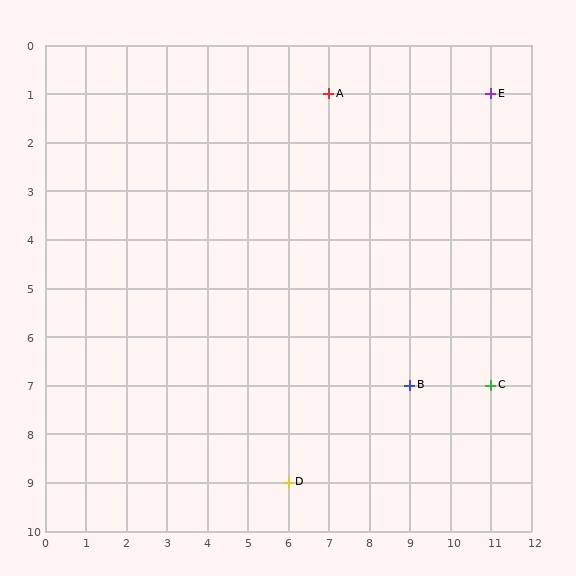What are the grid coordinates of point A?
Point A is at grid coordinates (7, 1).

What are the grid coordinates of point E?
Point E is at grid coordinates (11, 1).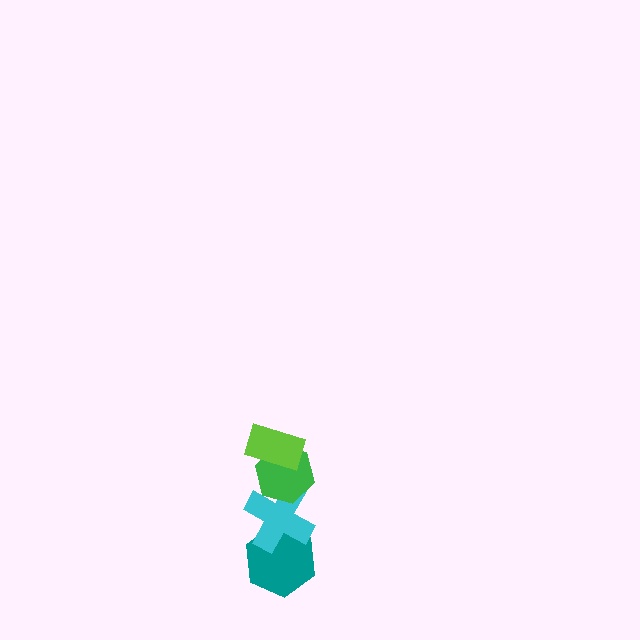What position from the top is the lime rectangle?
The lime rectangle is 1st from the top.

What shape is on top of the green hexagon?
The lime rectangle is on top of the green hexagon.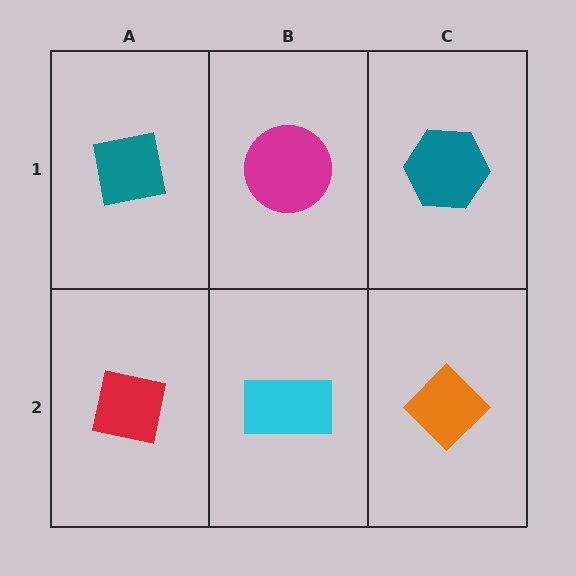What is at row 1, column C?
A teal hexagon.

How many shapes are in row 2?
3 shapes.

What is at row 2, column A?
A red square.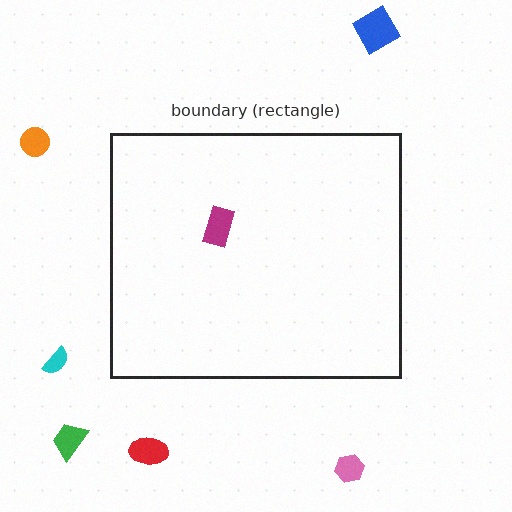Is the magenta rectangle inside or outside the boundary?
Inside.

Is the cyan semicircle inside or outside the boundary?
Outside.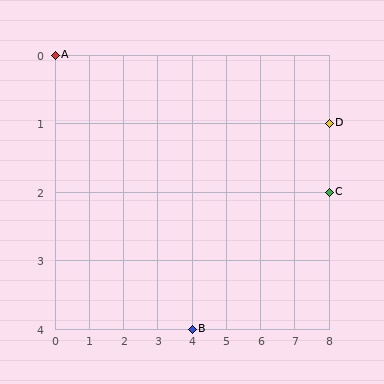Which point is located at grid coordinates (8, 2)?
Point C is at (8, 2).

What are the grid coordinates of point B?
Point B is at grid coordinates (4, 4).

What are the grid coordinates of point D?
Point D is at grid coordinates (8, 1).